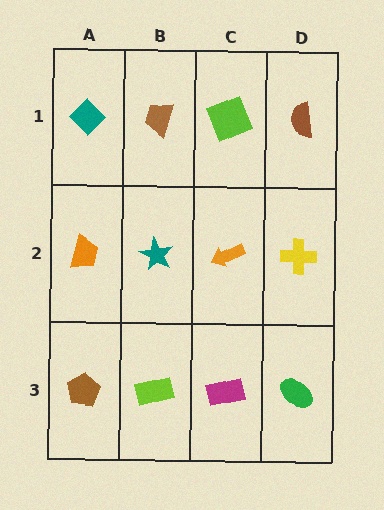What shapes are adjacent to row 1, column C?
An orange arrow (row 2, column C), a brown trapezoid (row 1, column B), a brown semicircle (row 1, column D).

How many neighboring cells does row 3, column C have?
3.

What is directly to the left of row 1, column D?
A lime square.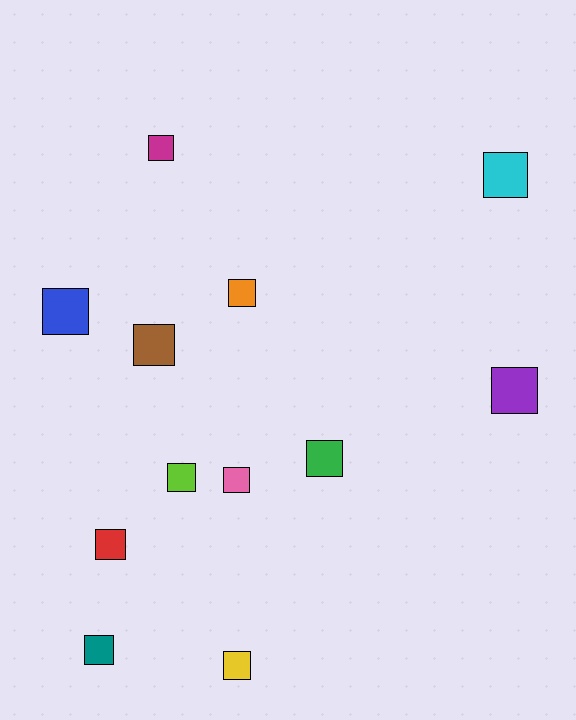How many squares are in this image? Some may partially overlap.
There are 12 squares.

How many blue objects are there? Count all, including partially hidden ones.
There is 1 blue object.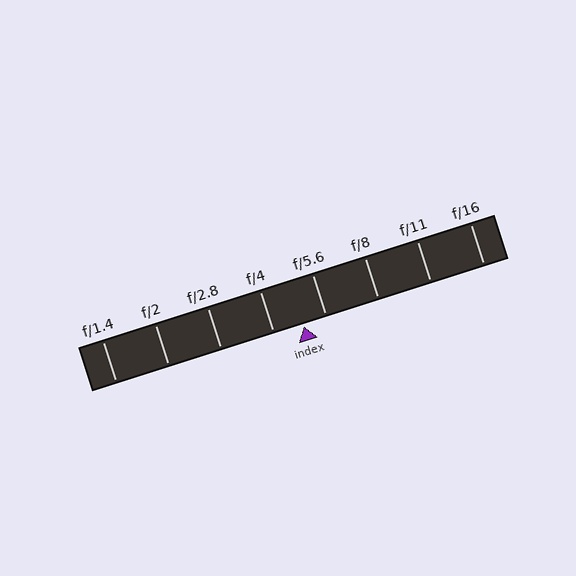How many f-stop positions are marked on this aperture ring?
There are 8 f-stop positions marked.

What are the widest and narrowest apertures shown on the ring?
The widest aperture shown is f/1.4 and the narrowest is f/16.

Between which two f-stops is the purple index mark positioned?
The index mark is between f/4 and f/5.6.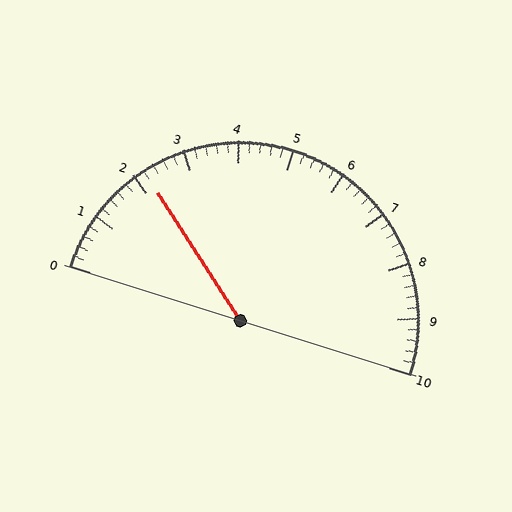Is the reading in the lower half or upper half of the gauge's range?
The reading is in the lower half of the range (0 to 10).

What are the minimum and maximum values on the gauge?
The gauge ranges from 0 to 10.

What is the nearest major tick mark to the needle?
The nearest major tick mark is 2.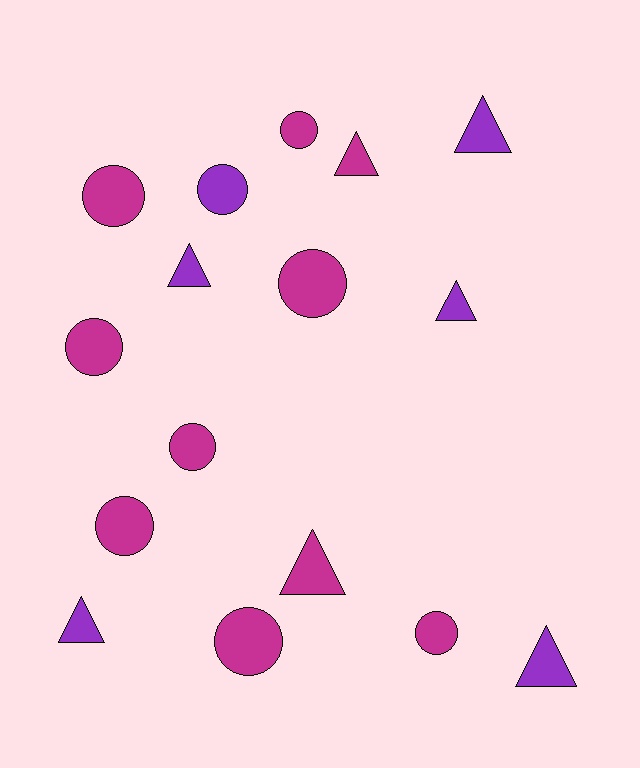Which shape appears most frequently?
Circle, with 9 objects.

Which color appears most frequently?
Magenta, with 10 objects.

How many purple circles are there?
There is 1 purple circle.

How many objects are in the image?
There are 16 objects.